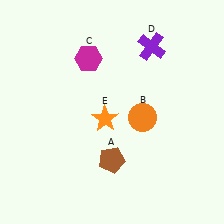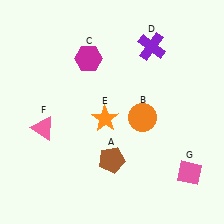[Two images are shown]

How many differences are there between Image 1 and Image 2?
There are 2 differences between the two images.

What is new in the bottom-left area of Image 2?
A pink triangle (F) was added in the bottom-left area of Image 2.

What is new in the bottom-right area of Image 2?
A pink diamond (G) was added in the bottom-right area of Image 2.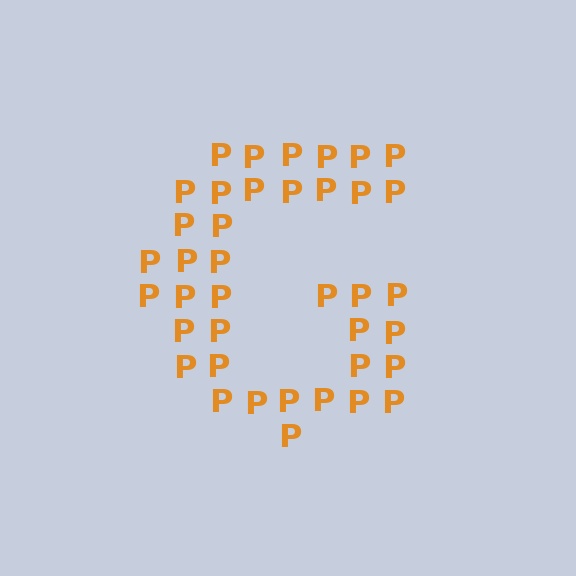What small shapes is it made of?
It is made of small letter P's.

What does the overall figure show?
The overall figure shows the letter G.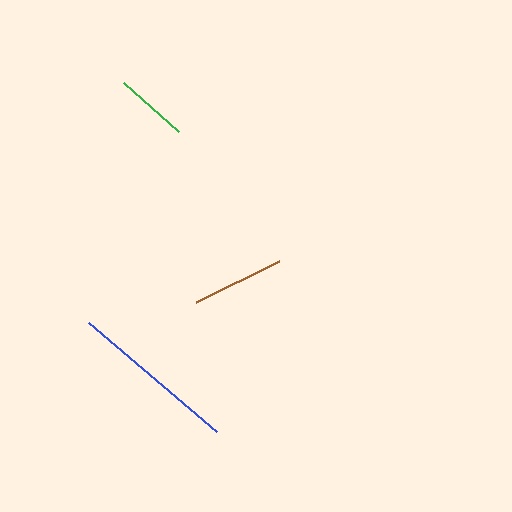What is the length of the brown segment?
The brown segment is approximately 93 pixels long.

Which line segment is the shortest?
The green line is the shortest at approximately 74 pixels.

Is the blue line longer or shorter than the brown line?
The blue line is longer than the brown line.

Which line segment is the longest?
The blue line is the longest at approximately 168 pixels.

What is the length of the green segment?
The green segment is approximately 74 pixels long.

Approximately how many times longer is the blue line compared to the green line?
The blue line is approximately 2.3 times the length of the green line.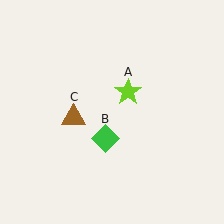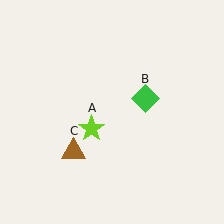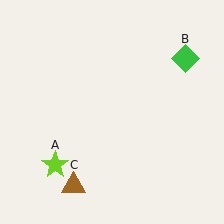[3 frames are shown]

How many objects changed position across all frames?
3 objects changed position: lime star (object A), green diamond (object B), brown triangle (object C).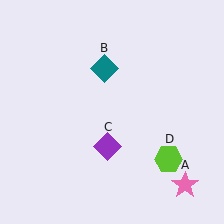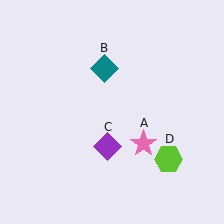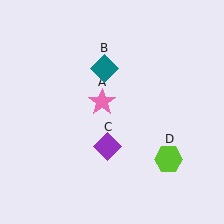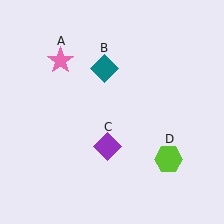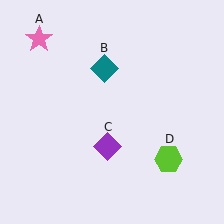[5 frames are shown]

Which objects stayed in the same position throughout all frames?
Teal diamond (object B) and purple diamond (object C) and lime hexagon (object D) remained stationary.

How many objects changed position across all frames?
1 object changed position: pink star (object A).